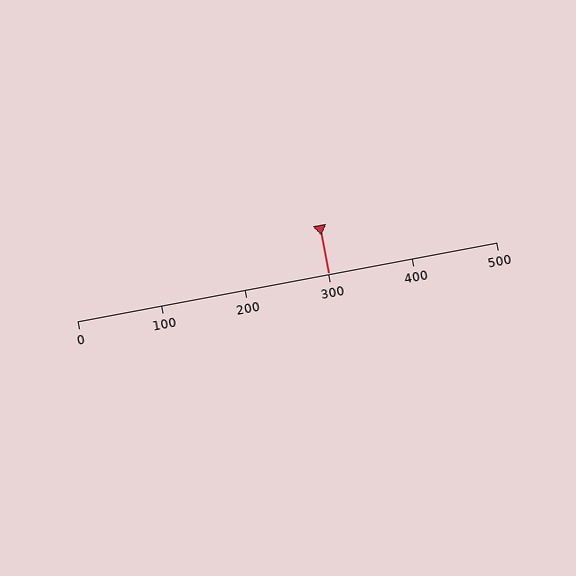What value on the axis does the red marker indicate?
The marker indicates approximately 300.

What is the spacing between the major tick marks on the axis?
The major ticks are spaced 100 apart.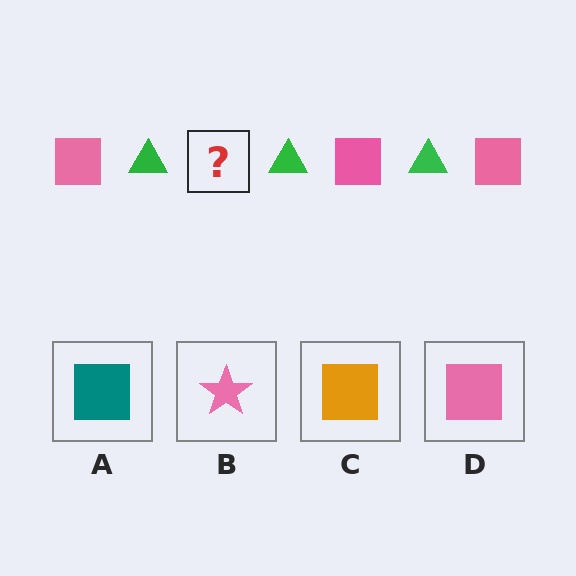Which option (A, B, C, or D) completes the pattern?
D.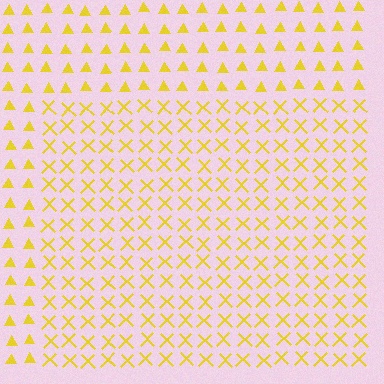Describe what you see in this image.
The image is filled with small yellow elements arranged in a uniform grid. A rectangle-shaped region contains X marks, while the surrounding area contains triangles. The boundary is defined purely by the change in element shape.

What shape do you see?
I see a rectangle.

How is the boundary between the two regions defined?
The boundary is defined by a change in element shape: X marks inside vs. triangles outside. All elements share the same color and spacing.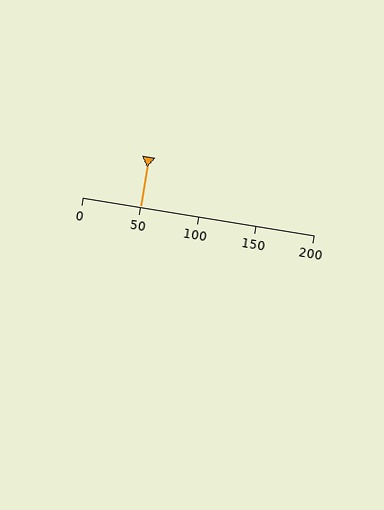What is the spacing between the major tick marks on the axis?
The major ticks are spaced 50 apart.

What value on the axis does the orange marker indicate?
The marker indicates approximately 50.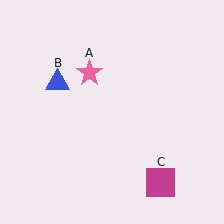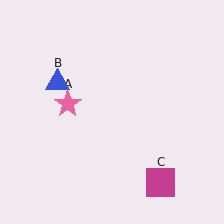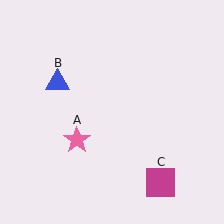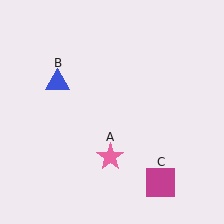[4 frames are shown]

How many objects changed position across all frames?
1 object changed position: pink star (object A).